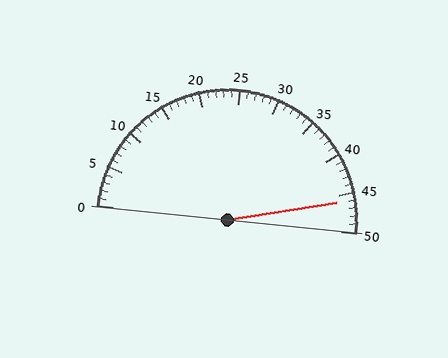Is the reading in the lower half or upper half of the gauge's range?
The reading is in the upper half of the range (0 to 50).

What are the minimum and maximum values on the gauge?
The gauge ranges from 0 to 50.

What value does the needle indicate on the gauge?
The needle indicates approximately 46.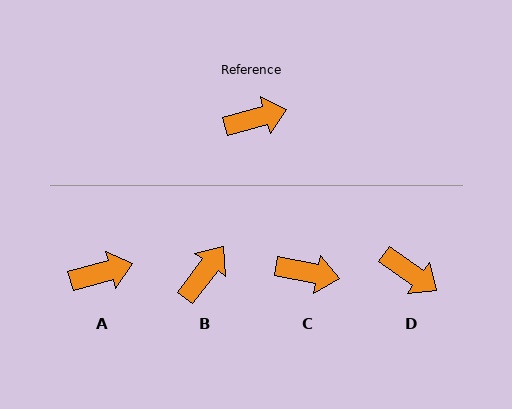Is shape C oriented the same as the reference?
No, it is off by about 27 degrees.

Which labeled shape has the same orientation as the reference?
A.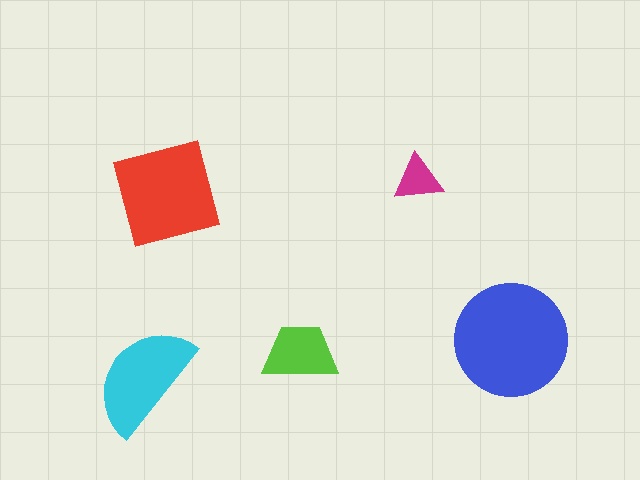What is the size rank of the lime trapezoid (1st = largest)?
4th.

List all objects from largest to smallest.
The blue circle, the red square, the cyan semicircle, the lime trapezoid, the magenta triangle.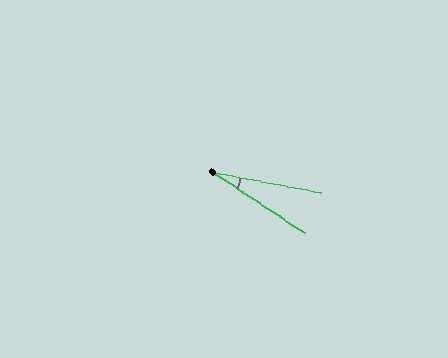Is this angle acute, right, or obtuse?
It is acute.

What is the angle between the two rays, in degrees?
Approximately 23 degrees.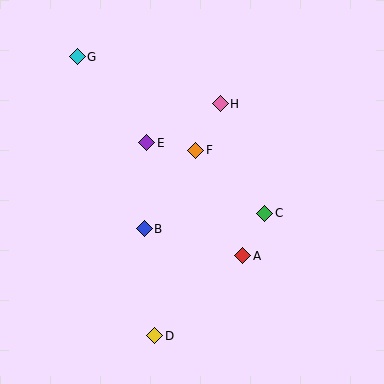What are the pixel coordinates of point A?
Point A is at (243, 256).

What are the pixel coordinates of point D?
Point D is at (155, 336).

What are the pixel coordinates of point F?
Point F is at (196, 150).